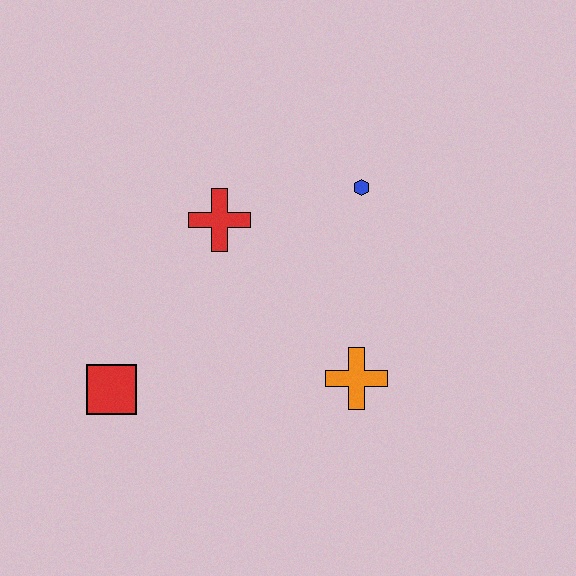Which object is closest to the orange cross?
The blue hexagon is closest to the orange cross.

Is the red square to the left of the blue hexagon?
Yes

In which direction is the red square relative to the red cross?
The red square is below the red cross.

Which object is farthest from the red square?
The blue hexagon is farthest from the red square.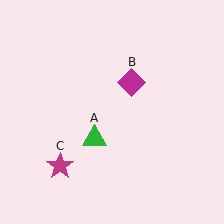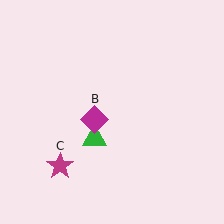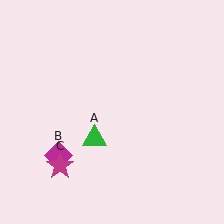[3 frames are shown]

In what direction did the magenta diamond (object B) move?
The magenta diamond (object B) moved down and to the left.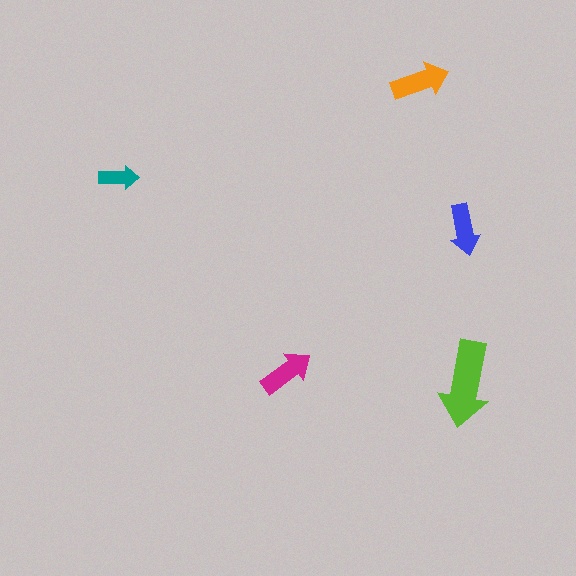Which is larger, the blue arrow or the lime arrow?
The lime one.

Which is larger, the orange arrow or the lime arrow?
The lime one.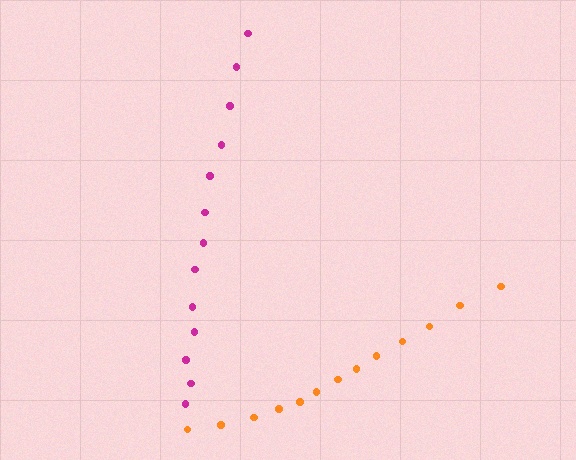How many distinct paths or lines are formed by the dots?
There are 2 distinct paths.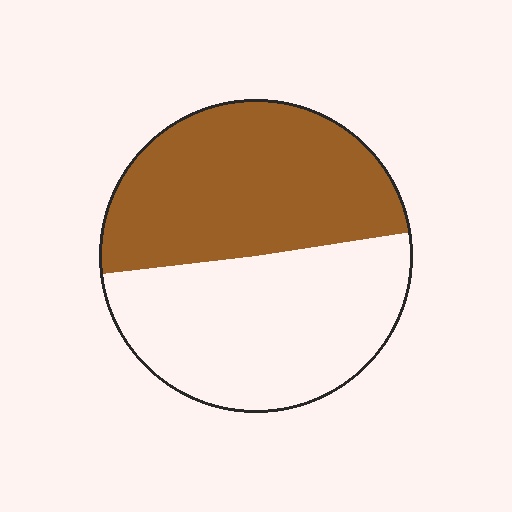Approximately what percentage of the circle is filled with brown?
Approximately 50%.